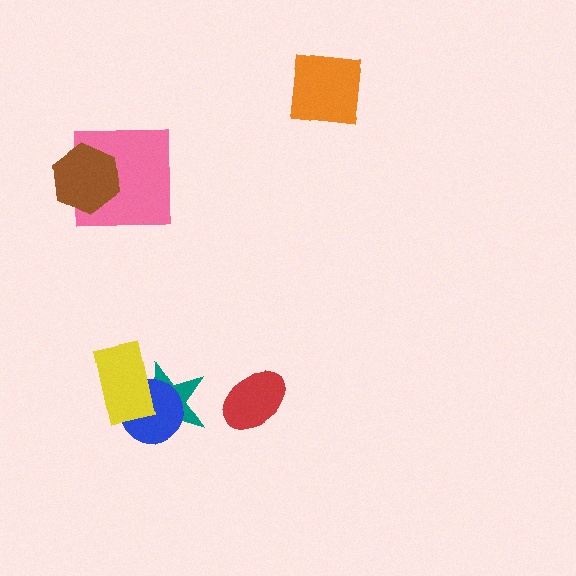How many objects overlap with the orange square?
0 objects overlap with the orange square.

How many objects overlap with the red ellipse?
0 objects overlap with the red ellipse.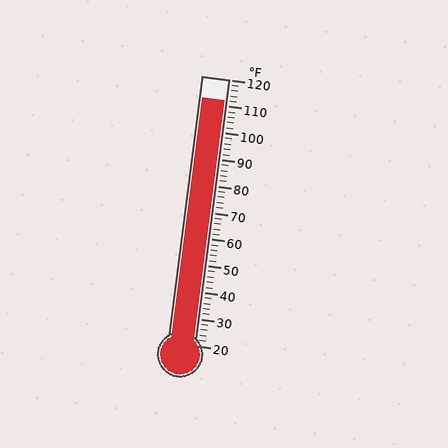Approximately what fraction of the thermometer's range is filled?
The thermometer is filled to approximately 90% of its range.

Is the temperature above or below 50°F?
The temperature is above 50°F.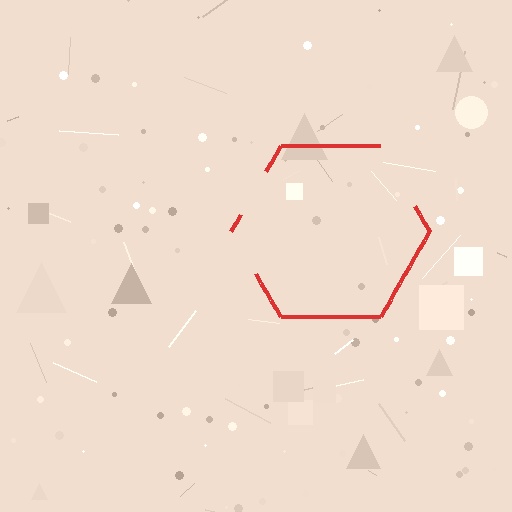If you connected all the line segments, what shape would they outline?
They would outline a hexagon.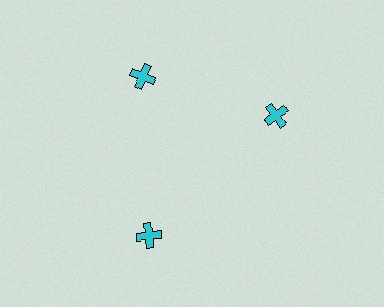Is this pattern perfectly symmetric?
No. The 3 cyan crosses are arranged in a ring, but one element near the 3 o'clock position is rotated out of alignment along the ring, breaking the 3-fold rotational symmetry.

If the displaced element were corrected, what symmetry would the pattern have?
It would have 3-fold rotational symmetry — the pattern would map onto itself every 120 degrees.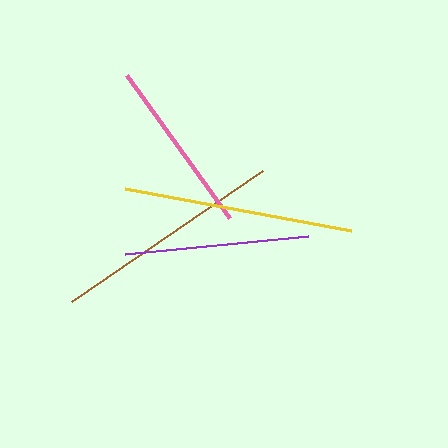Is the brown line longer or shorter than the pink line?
The brown line is longer than the pink line.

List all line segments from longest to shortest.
From longest to shortest: brown, yellow, purple, pink.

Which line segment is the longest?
The brown line is the longest at approximately 232 pixels.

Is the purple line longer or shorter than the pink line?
The purple line is longer than the pink line.